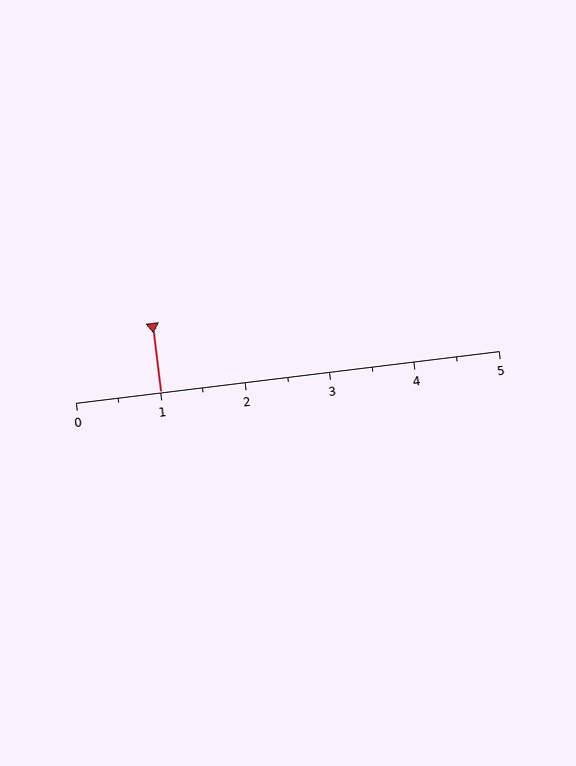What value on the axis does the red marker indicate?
The marker indicates approximately 1.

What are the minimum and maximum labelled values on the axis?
The axis runs from 0 to 5.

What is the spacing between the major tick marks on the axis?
The major ticks are spaced 1 apart.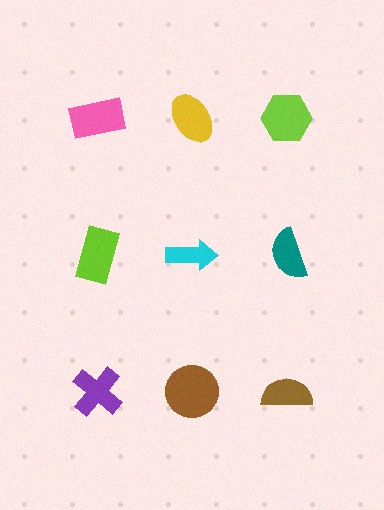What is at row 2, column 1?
A lime rectangle.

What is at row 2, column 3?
A teal semicircle.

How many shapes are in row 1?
3 shapes.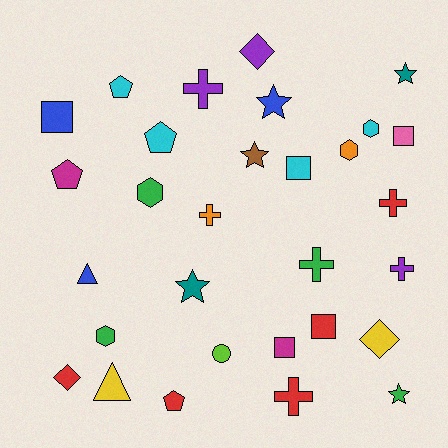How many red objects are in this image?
There are 5 red objects.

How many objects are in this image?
There are 30 objects.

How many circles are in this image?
There is 1 circle.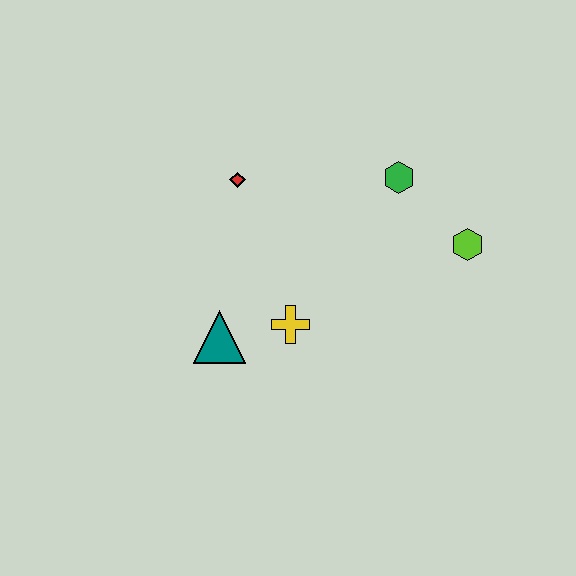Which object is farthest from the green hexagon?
The teal triangle is farthest from the green hexagon.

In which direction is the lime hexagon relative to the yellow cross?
The lime hexagon is to the right of the yellow cross.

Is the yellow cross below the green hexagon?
Yes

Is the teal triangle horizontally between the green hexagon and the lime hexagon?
No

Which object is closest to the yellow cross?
The teal triangle is closest to the yellow cross.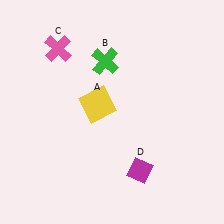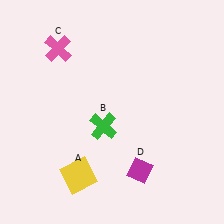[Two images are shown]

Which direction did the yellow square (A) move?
The yellow square (A) moved down.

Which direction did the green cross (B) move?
The green cross (B) moved down.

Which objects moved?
The objects that moved are: the yellow square (A), the green cross (B).